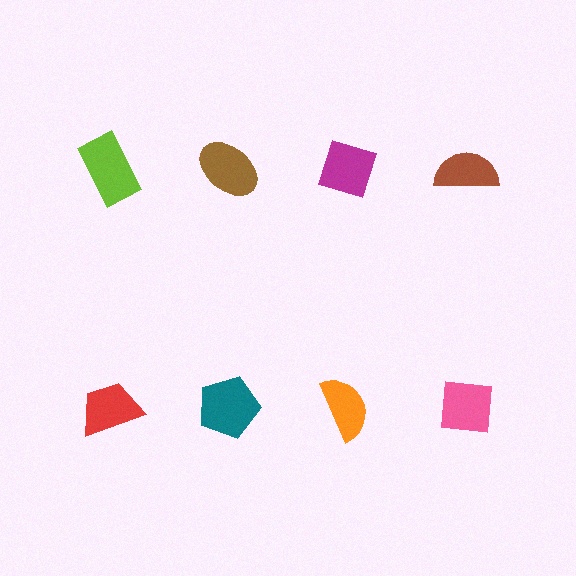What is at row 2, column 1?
A red trapezoid.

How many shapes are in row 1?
4 shapes.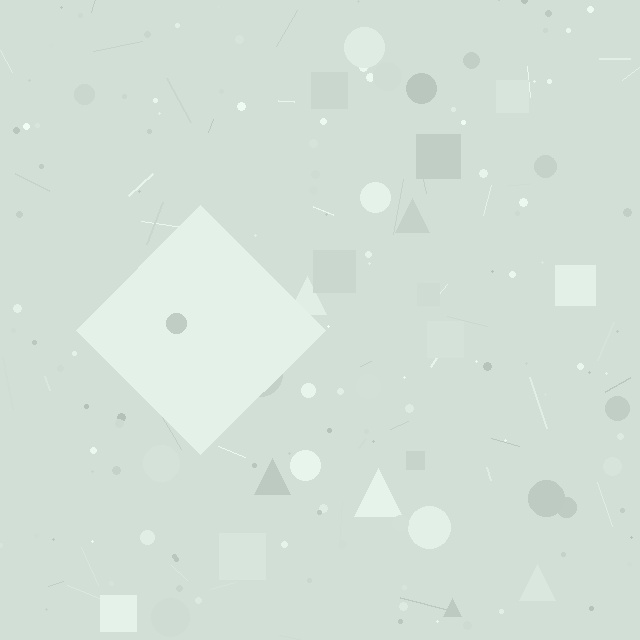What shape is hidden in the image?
A diamond is hidden in the image.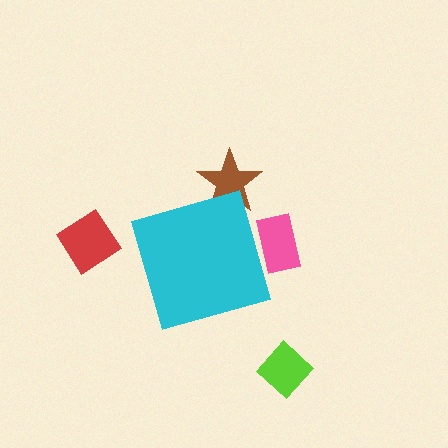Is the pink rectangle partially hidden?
Yes, the pink rectangle is partially hidden behind the cyan diamond.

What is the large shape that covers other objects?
A cyan diamond.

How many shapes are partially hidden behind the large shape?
2 shapes are partially hidden.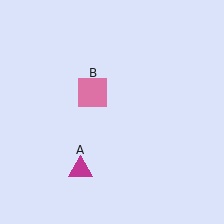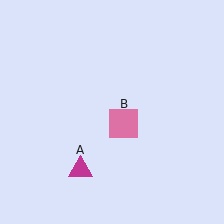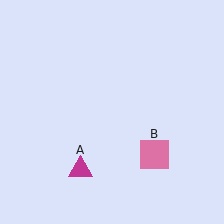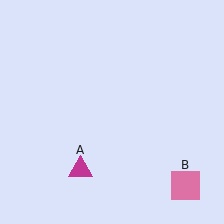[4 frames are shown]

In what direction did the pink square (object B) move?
The pink square (object B) moved down and to the right.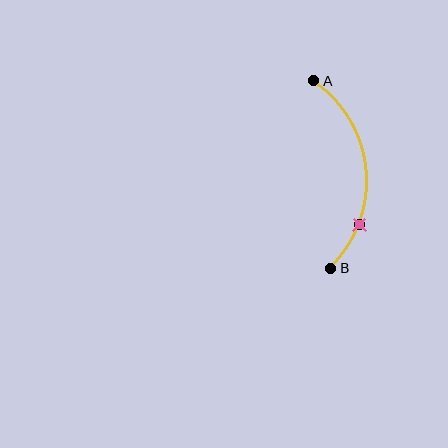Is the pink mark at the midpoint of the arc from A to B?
No. The pink mark lies on the arc but is closer to endpoint B. The arc midpoint would be at the point on the curve equidistant along the arc from both A and B.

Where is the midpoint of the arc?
The arc midpoint is the point on the curve farthest from the straight line joining A and B. It sits to the right of that line.